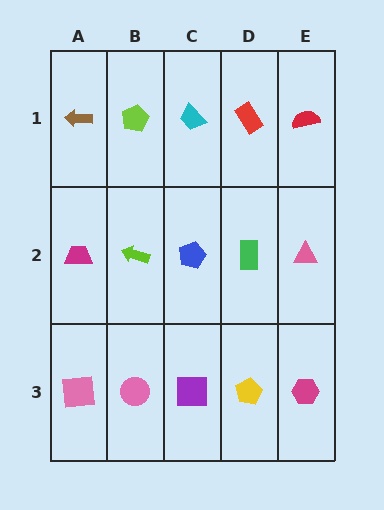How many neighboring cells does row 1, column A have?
2.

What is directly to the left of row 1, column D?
A cyan trapezoid.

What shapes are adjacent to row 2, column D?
A red rectangle (row 1, column D), a yellow pentagon (row 3, column D), a blue pentagon (row 2, column C), a pink triangle (row 2, column E).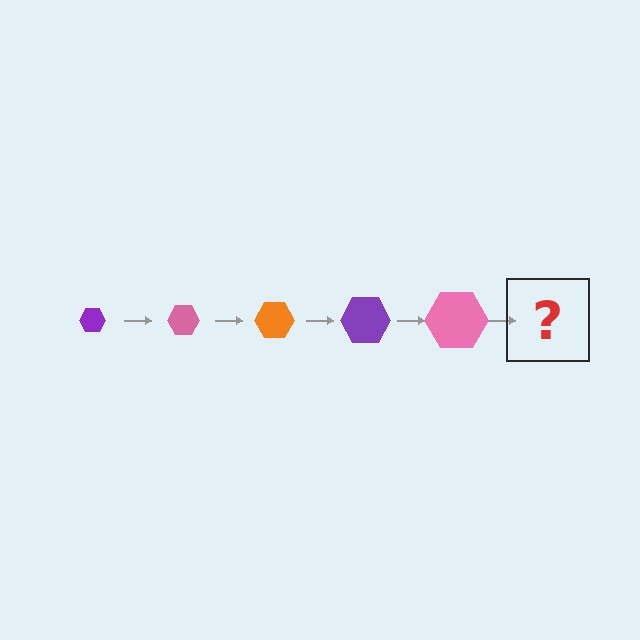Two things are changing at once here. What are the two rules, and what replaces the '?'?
The two rules are that the hexagon grows larger each step and the color cycles through purple, pink, and orange. The '?' should be an orange hexagon, larger than the previous one.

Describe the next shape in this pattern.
It should be an orange hexagon, larger than the previous one.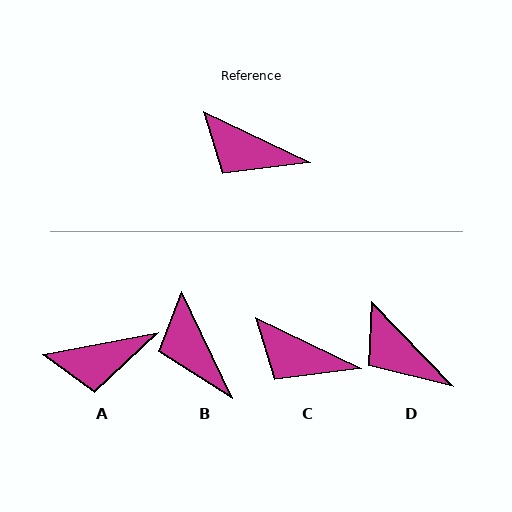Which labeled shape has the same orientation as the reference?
C.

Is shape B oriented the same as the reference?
No, it is off by about 39 degrees.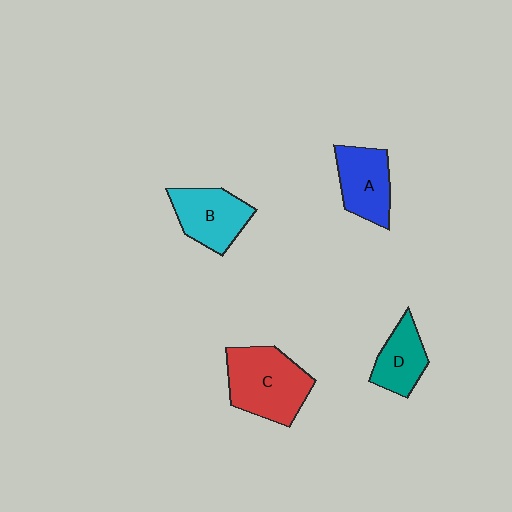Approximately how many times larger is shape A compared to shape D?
Approximately 1.2 times.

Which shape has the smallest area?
Shape D (teal).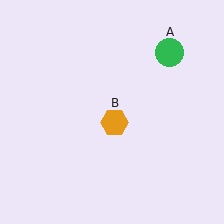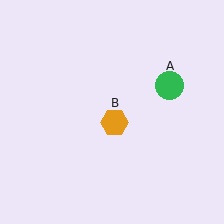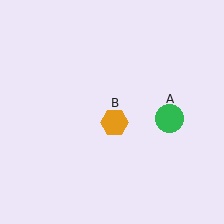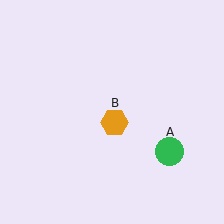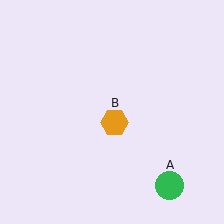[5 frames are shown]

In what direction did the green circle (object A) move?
The green circle (object A) moved down.